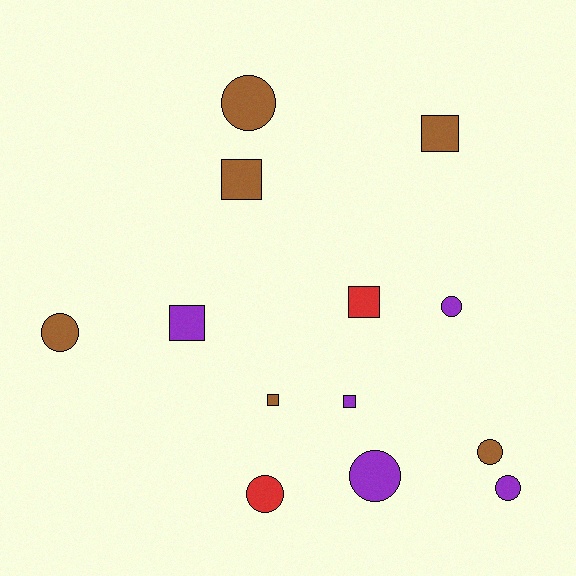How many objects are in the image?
There are 13 objects.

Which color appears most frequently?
Brown, with 6 objects.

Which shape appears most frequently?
Circle, with 7 objects.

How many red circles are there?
There is 1 red circle.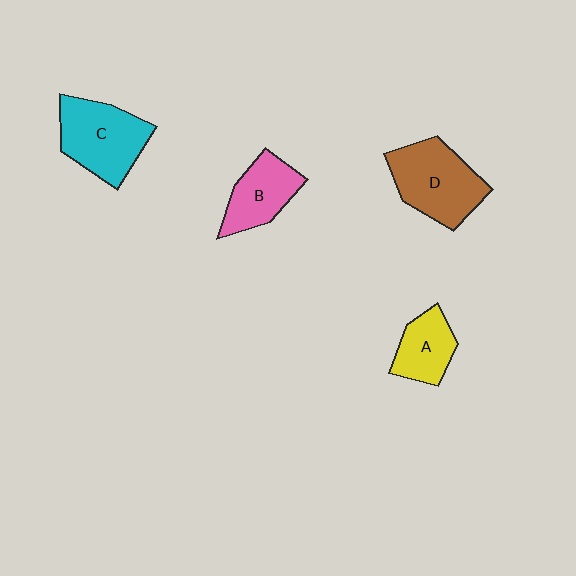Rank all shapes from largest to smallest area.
From largest to smallest: D (brown), C (cyan), B (pink), A (yellow).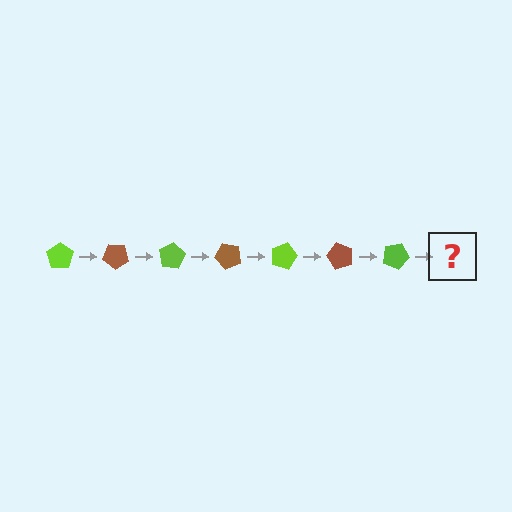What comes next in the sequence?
The next element should be a brown pentagon, rotated 280 degrees from the start.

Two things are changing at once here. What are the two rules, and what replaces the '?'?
The two rules are that it rotates 40 degrees each step and the color cycles through lime and brown. The '?' should be a brown pentagon, rotated 280 degrees from the start.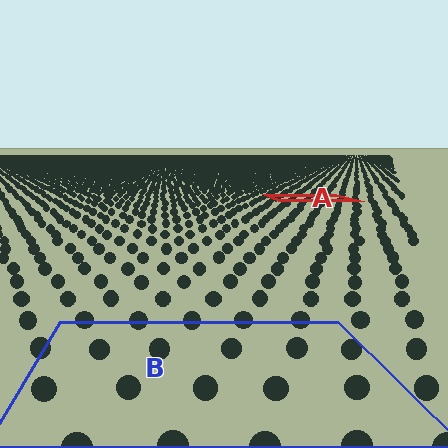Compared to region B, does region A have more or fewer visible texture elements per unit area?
Region A has more texture elements per unit area — they are packed more densely because it is farther away.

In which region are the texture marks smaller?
The texture marks are smaller in region A, because it is farther away.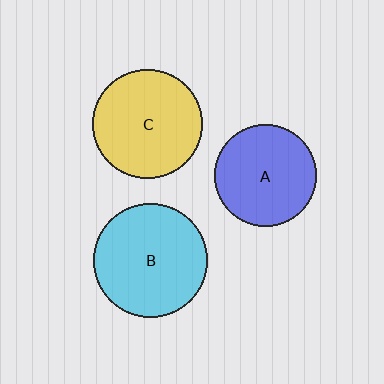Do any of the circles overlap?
No, none of the circles overlap.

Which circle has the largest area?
Circle B (cyan).